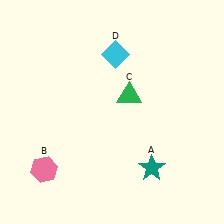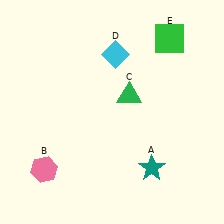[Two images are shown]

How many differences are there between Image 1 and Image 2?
There is 1 difference between the two images.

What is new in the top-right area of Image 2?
A green square (E) was added in the top-right area of Image 2.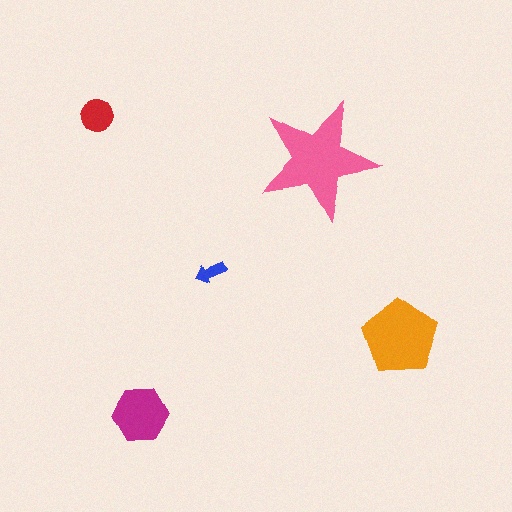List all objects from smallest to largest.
The blue arrow, the red circle, the magenta hexagon, the orange pentagon, the pink star.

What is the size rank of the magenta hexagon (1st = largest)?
3rd.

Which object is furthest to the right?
The orange pentagon is rightmost.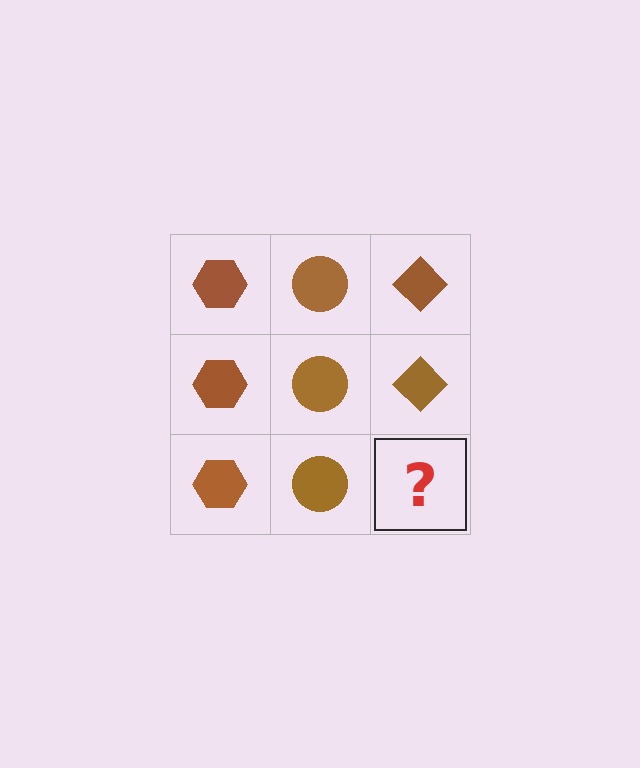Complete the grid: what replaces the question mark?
The question mark should be replaced with a brown diamond.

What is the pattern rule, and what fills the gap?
The rule is that each column has a consistent shape. The gap should be filled with a brown diamond.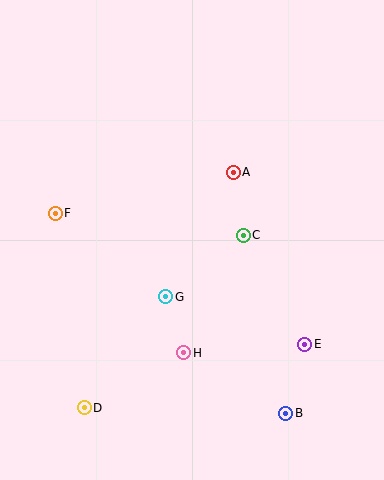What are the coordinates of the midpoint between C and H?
The midpoint between C and H is at (214, 294).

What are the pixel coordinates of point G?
Point G is at (166, 297).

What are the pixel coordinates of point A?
Point A is at (233, 172).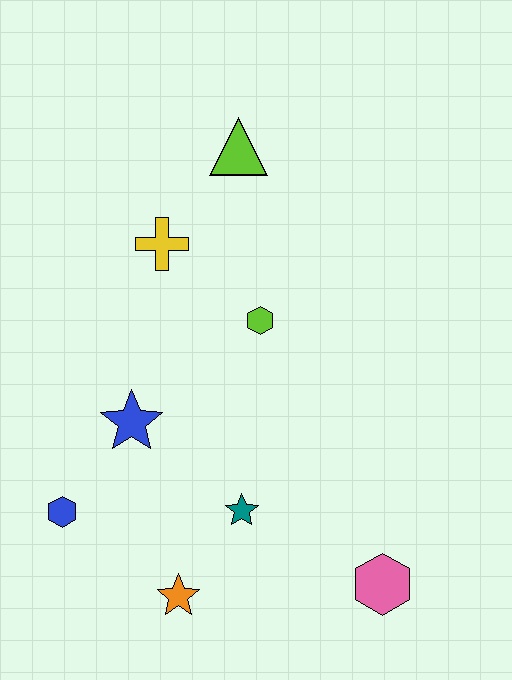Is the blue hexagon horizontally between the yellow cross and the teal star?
No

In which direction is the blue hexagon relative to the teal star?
The blue hexagon is to the left of the teal star.